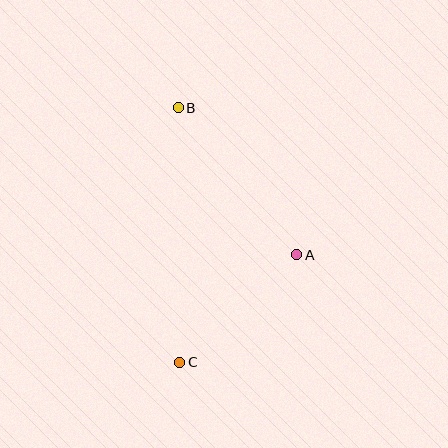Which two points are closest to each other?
Points A and C are closest to each other.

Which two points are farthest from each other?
Points B and C are farthest from each other.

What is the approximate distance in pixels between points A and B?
The distance between A and B is approximately 189 pixels.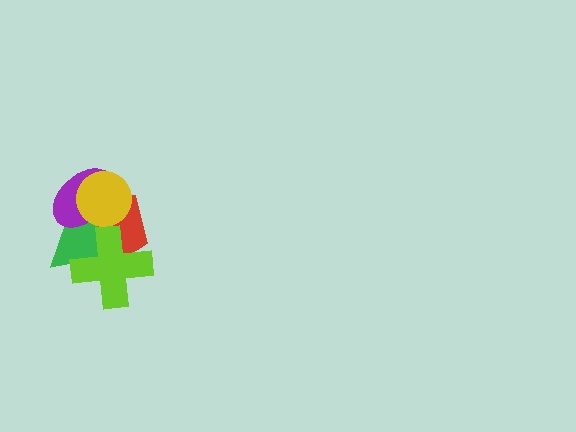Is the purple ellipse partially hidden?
Yes, it is partially covered by another shape.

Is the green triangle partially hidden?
Yes, it is partially covered by another shape.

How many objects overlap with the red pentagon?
4 objects overlap with the red pentagon.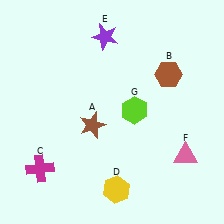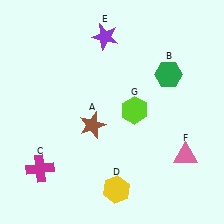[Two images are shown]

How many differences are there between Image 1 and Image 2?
There is 1 difference between the two images.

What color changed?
The hexagon (B) changed from brown in Image 1 to green in Image 2.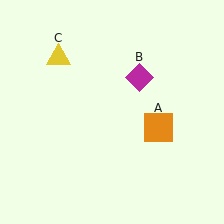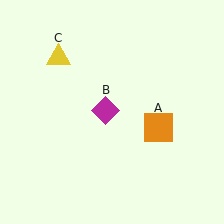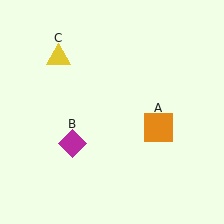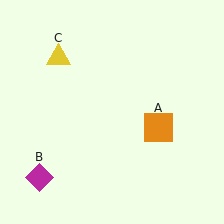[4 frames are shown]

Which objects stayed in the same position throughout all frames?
Orange square (object A) and yellow triangle (object C) remained stationary.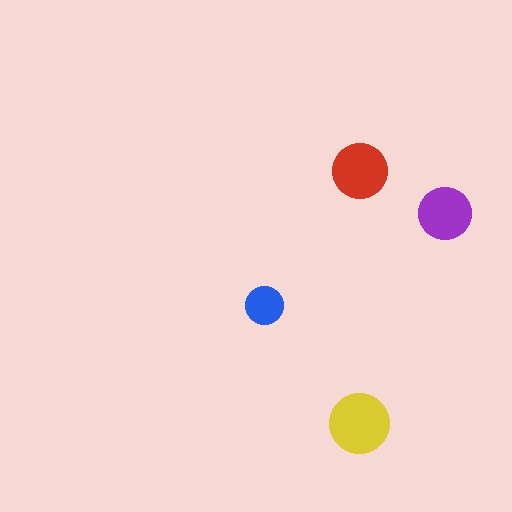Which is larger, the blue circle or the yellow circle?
The yellow one.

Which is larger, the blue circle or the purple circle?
The purple one.